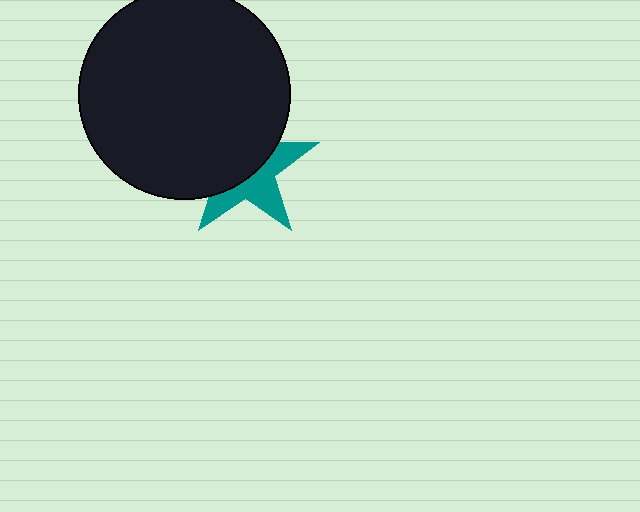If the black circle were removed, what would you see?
You would see the complete teal star.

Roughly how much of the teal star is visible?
A small part of it is visible (roughly 44%).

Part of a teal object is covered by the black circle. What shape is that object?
It is a star.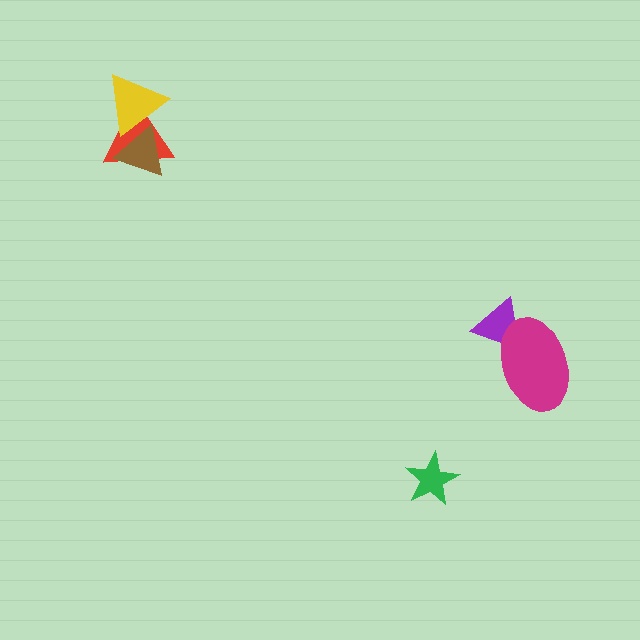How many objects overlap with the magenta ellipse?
1 object overlaps with the magenta ellipse.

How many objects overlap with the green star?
0 objects overlap with the green star.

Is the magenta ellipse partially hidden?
No, no other shape covers it.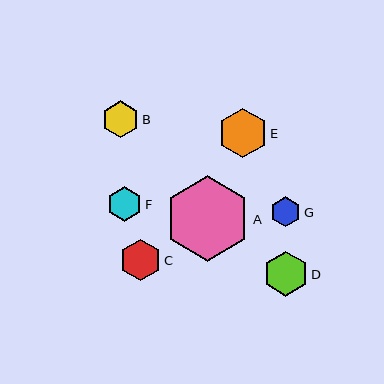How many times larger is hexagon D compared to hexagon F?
Hexagon D is approximately 1.3 times the size of hexagon F.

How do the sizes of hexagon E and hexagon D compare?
Hexagon E and hexagon D are approximately the same size.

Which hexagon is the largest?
Hexagon A is the largest with a size of approximately 85 pixels.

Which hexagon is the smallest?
Hexagon G is the smallest with a size of approximately 30 pixels.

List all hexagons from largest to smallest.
From largest to smallest: A, E, D, C, B, F, G.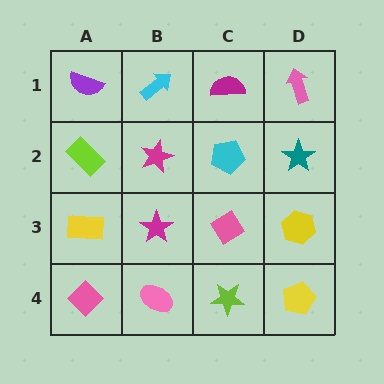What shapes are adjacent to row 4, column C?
A pink diamond (row 3, column C), a pink ellipse (row 4, column B), a yellow pentagon (row 4, column D).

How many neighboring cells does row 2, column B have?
4.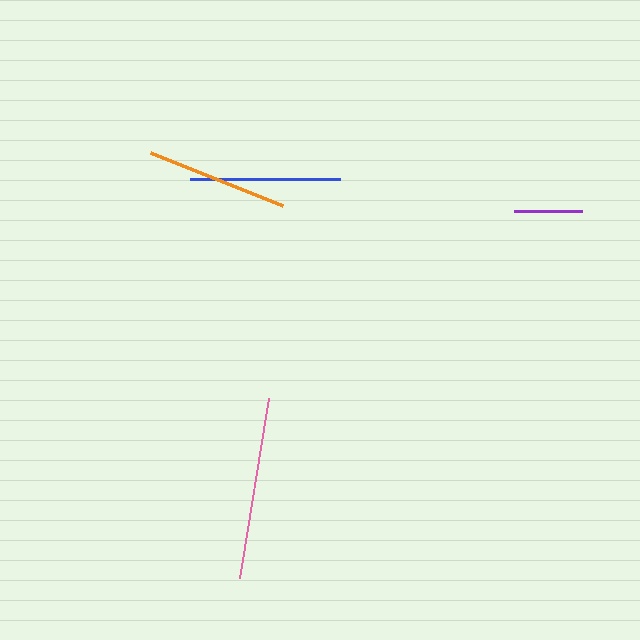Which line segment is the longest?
The pink line is the longest at approximately 183 pixels.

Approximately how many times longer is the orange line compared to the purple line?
The orange line is approximately 2.1 times the length of the purple line.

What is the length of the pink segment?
The pink segment is approximately 183 pixels long.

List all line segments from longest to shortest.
From longest to shortest: pink, blue, orange, purple.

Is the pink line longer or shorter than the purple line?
The pink line is longer than the purple line.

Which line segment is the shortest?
The purple line is the shortest at approximately 68 pixels.